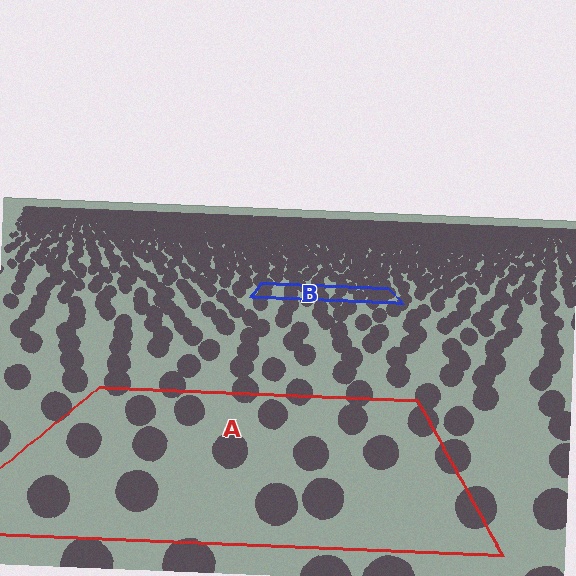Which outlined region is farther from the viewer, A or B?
Region B is farther from the viewer — the texture elements inside it appear smaller and more densely packed.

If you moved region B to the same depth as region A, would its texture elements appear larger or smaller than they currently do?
They would appear larger. At a closer depth, the same texture elements are projected at a bigger on-screen size.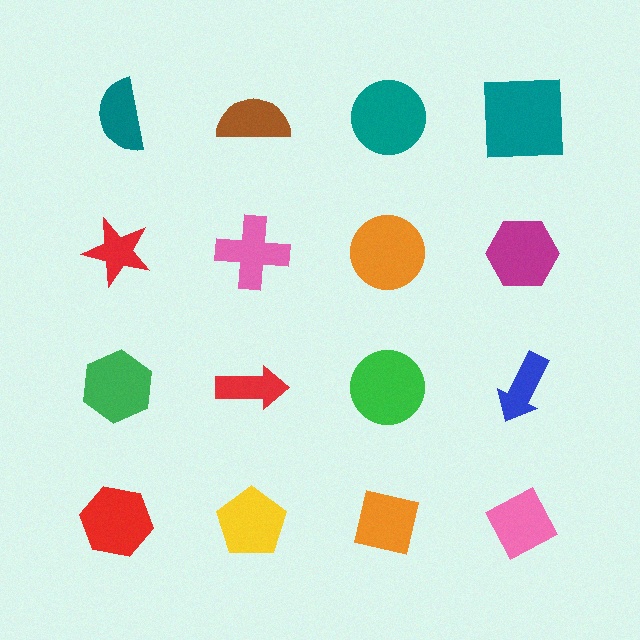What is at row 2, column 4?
A magenta hexagon.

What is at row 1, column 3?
A teal circle.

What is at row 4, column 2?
A yellow pentagon.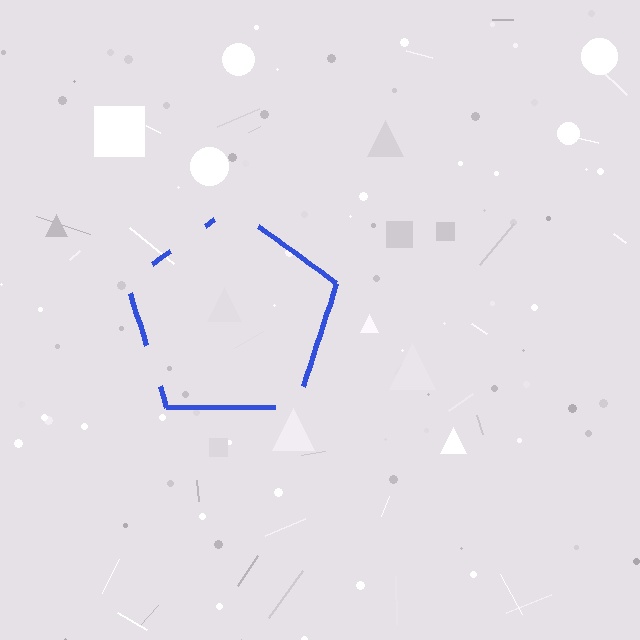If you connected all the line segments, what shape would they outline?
They would outline a pentagon.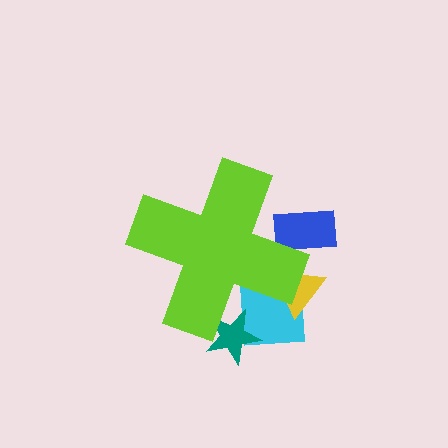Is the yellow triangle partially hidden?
Yes, the yellow triangle is partially hidden behind the lime cross.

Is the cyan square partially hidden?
Yes, the cyan square is partially hidden behind the lime cross.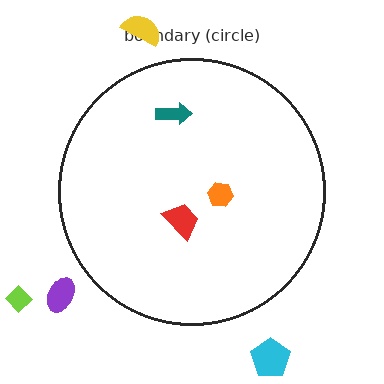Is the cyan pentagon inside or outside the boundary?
Outside.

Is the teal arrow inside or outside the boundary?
Inside.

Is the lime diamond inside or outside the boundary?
Outside.